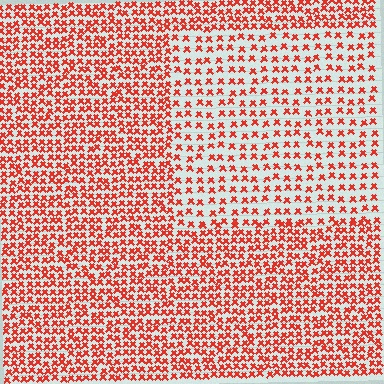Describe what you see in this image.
The image contains small red elements arranged at two different densities. A rectangle-shaped region is visible where the elements are less densely packed than the surrounding area.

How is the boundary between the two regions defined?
The boundary is defined by a change in element density (approximately 1.9x ratio). All elements are the same color, size, and shape.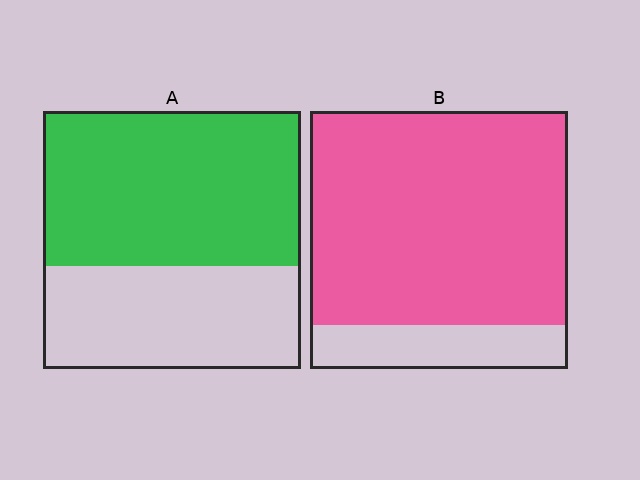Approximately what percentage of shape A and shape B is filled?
A is approximately 60% and B is approximately 85%.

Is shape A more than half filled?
Yes.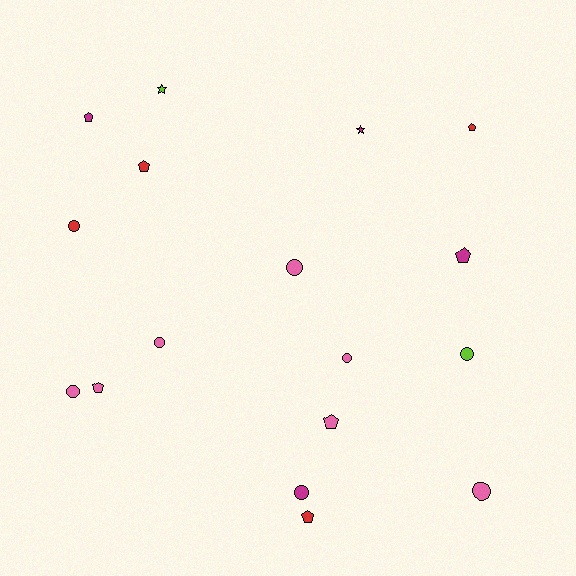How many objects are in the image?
There are 17 objects.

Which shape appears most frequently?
Circle, with 8 objects.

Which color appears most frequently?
Pink, with 7 objects.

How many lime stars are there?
There is 1 lime star.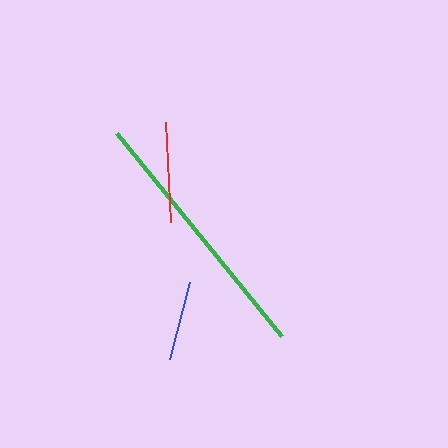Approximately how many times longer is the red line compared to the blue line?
The red line is approximately 1.3 times the length of the blue line.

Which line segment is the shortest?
The blue line is the shortest at approximately 79 pixels.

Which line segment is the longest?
The green line is the longest at approximately 262 pixels.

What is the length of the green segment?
The green segment is approximately 262 pixels long.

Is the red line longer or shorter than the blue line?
The red line is longer than the blue line.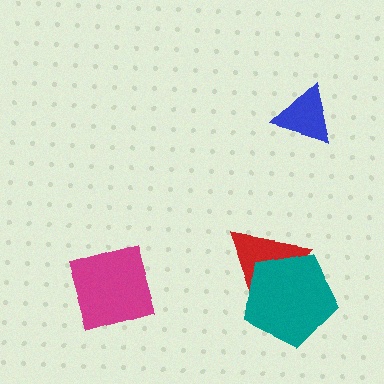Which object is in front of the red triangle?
The teal pentagon is in front of the red triangle.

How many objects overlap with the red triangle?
1 object overlaps with the red triangle.